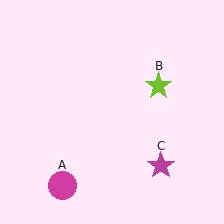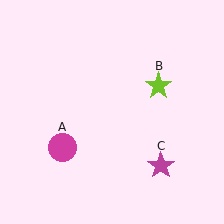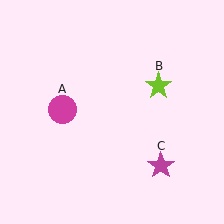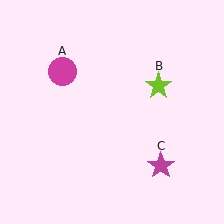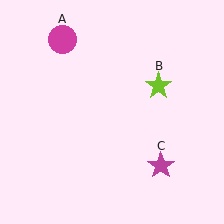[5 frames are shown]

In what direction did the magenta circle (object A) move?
The magenta circle (object A) moved up.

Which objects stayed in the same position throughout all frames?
Lime star (object B) and magenta star (object C) remained stationary.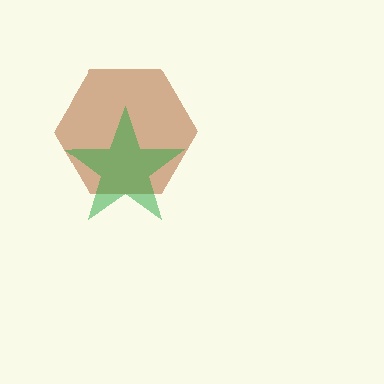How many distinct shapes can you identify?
There are 2 distinct shapes: a brown hexagon, a green star.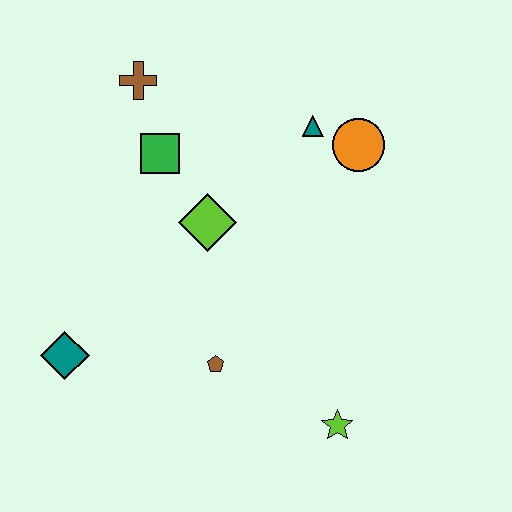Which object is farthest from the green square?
The lime star is farthest from the green square.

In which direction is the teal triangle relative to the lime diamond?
The teal triangle is to the right of the lime diamond.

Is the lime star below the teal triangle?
Yes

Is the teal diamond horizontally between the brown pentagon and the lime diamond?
No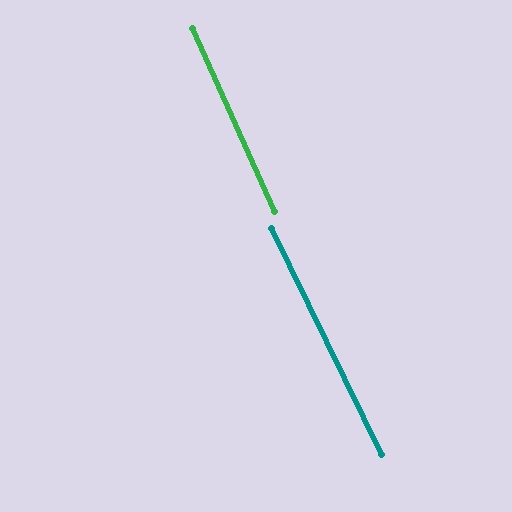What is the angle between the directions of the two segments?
Approximately 2 degrees.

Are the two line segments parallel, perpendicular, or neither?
Parallel — their directions differ by only 2.0°.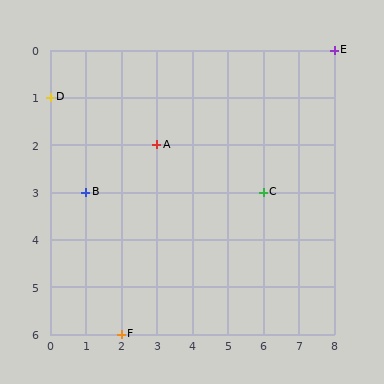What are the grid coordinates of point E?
Point E is at grid coordinates (8, 0).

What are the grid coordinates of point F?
Point F is at grid coordinates (2, 6).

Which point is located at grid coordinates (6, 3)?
Point C is at (6, 3).